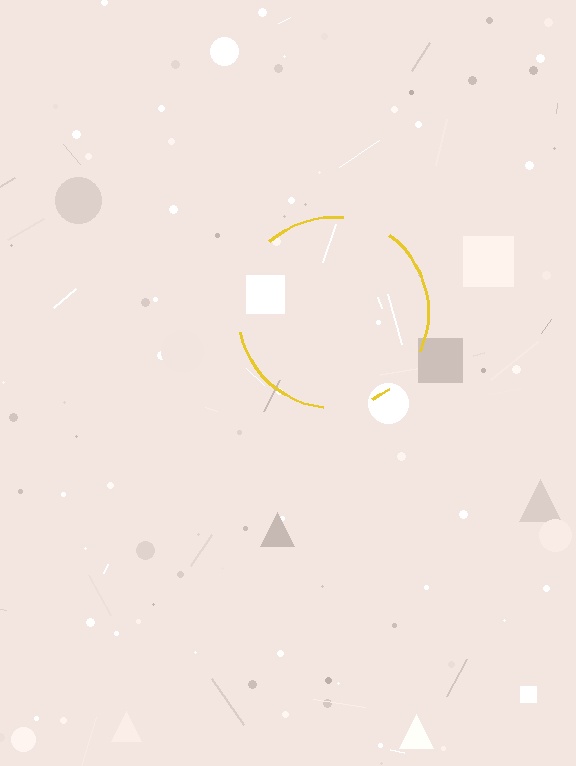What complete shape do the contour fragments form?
The contour fragments form a circle.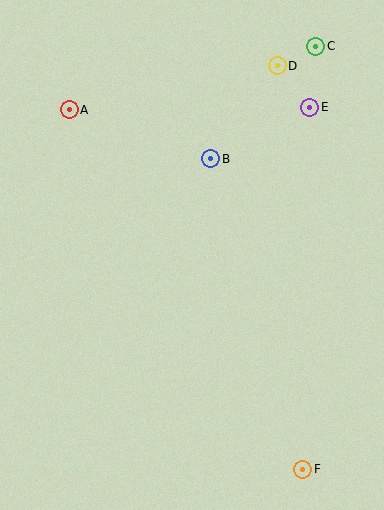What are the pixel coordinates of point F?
Point F is at (303, 469).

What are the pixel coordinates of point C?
Point C is at (316, 46).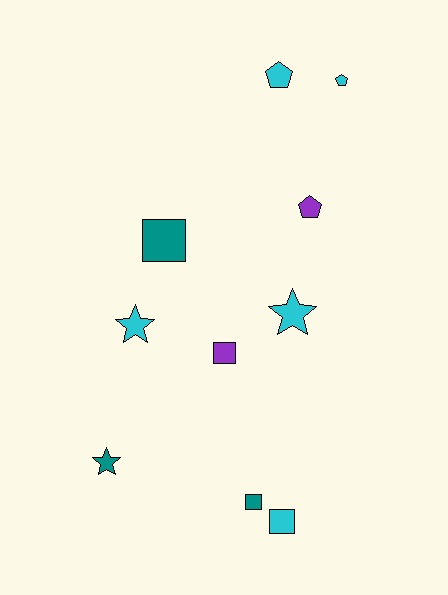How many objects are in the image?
There are 10 objects.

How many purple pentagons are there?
There is 1 purple pentagon.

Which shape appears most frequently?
Square, with 4 objects.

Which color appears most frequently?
Cyan, with 5 objects.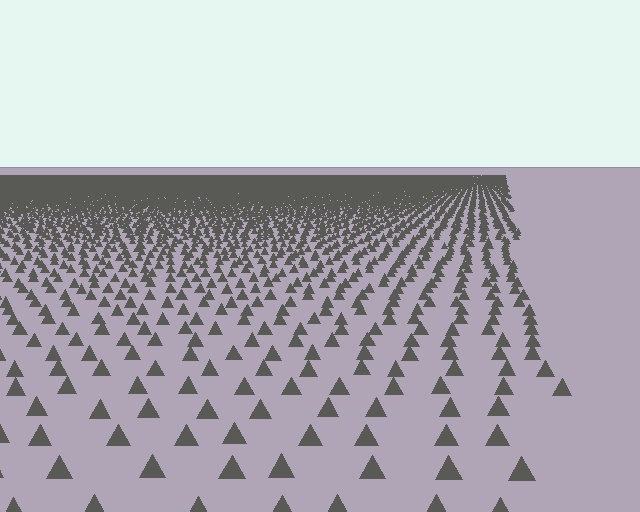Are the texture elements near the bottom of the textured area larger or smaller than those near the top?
Larger. Near the bottom, elements are closer to the viewer and appear at a bigger on-screen size.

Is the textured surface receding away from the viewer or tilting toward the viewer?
The surface is receding away from the viewer. Texture elements get smaller and denser toward the top.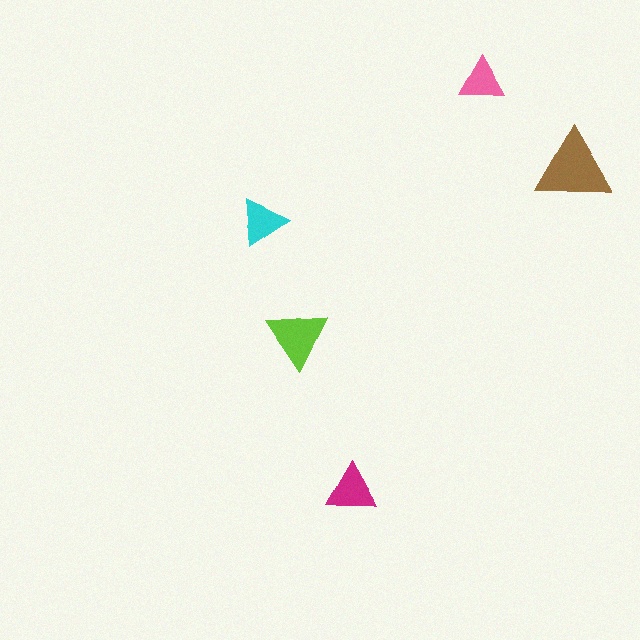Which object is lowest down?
The magenta triangle is bottommost.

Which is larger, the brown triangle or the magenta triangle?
The brown one.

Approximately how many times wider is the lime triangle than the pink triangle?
About 1.5 times wider.